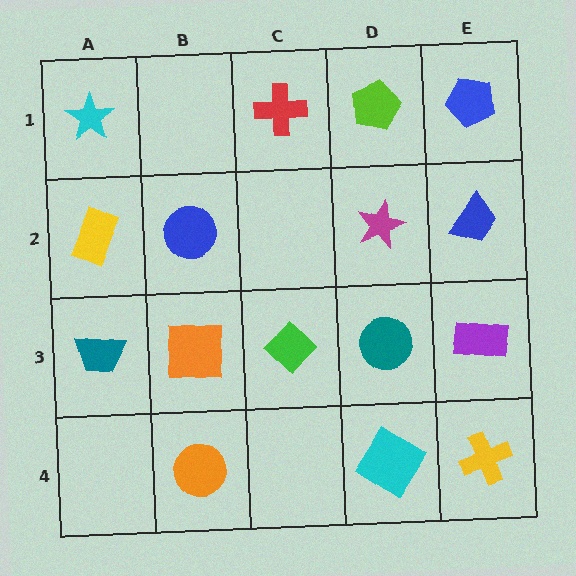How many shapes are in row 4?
3 shapes.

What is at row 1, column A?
A cyan star.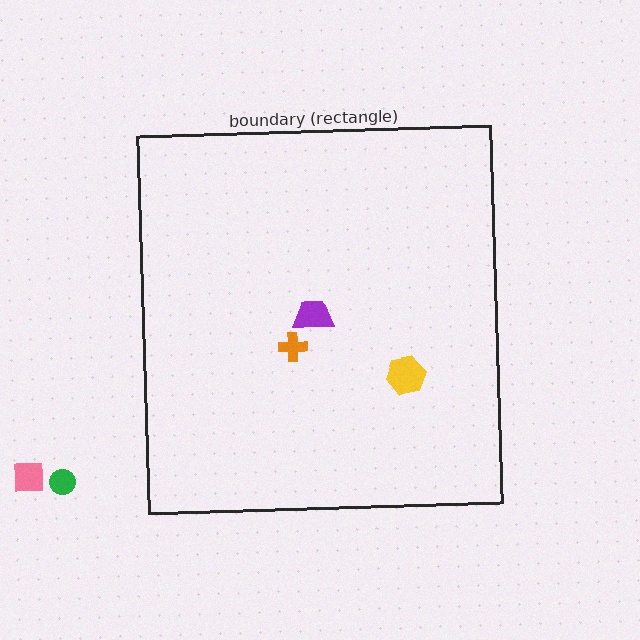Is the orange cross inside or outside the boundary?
Inside.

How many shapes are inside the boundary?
3 inside, 2 outside.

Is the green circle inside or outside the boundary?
Outside.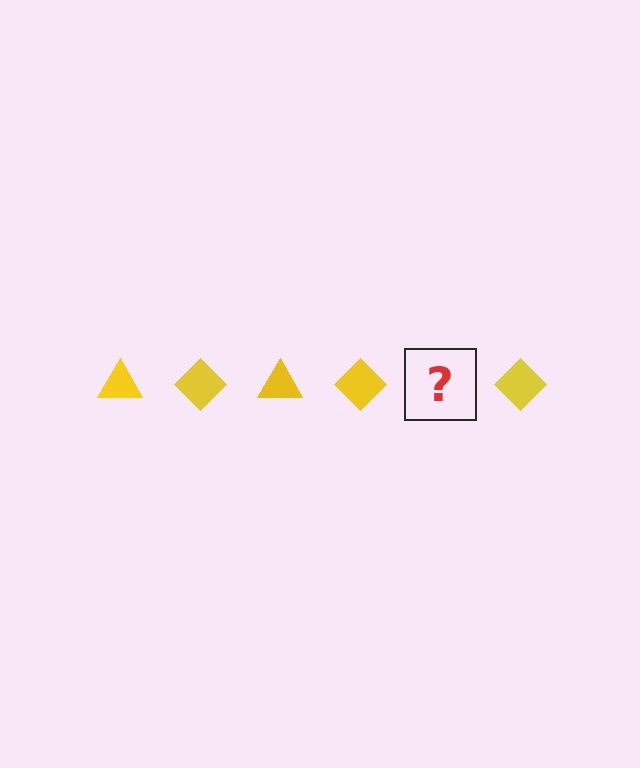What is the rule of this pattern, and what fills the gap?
The rule is that the pattern cycles through triangle, diamond shapes in yellow. The gap should be filled with a yellow triangle.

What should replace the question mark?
The question mark should be replaced with a yellow triangle.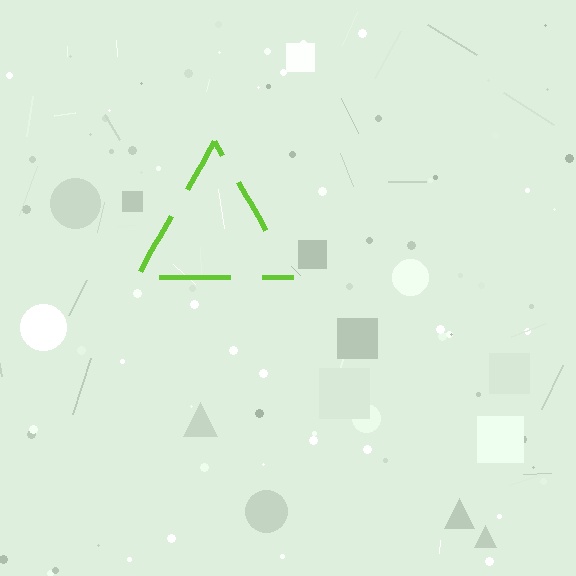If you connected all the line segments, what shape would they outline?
They would outline a triangle.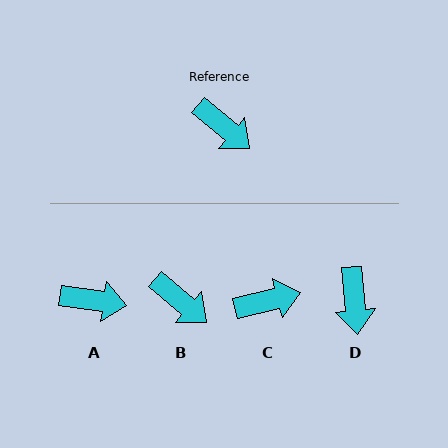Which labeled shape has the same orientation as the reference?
B.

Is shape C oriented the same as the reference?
No, it is off by about 53 degrees.